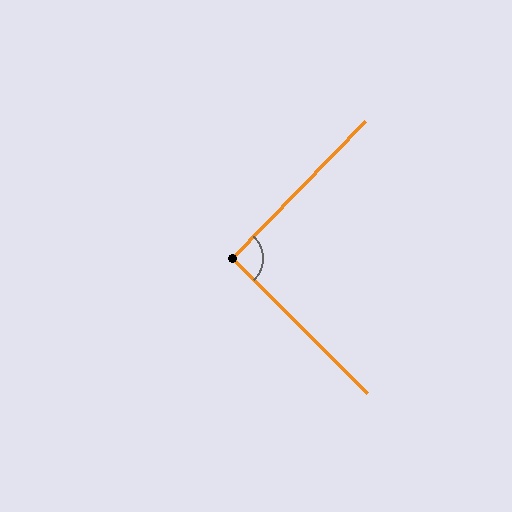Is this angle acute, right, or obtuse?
It is approximately a right angle.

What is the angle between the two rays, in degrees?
Approximately 91 degrees.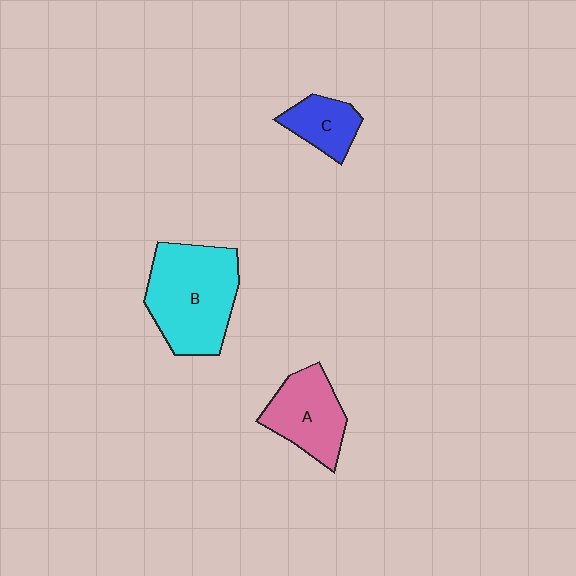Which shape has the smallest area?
Shape C (blue).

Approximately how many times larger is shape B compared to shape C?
Approximately 2.5 times.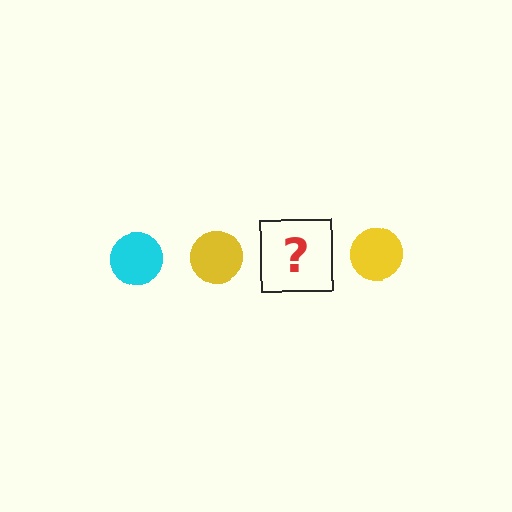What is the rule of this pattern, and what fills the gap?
The rule is that the pattern cycles through cyan, yellow circles. The gap should be filled with a cyan circle.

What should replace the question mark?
The question mark should be replaced with a cyan circle.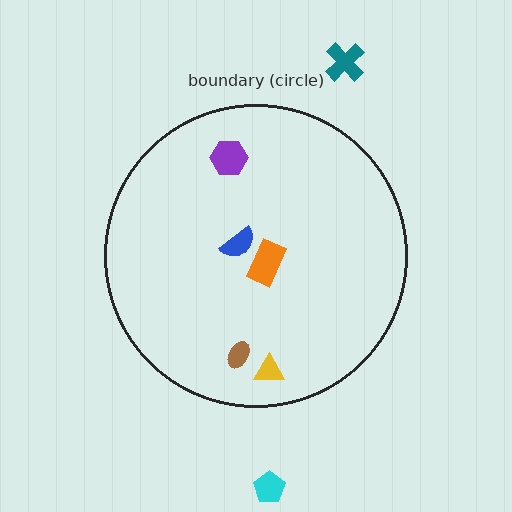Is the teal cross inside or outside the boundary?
Outside.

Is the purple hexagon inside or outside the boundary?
Inside.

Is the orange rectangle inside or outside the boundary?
Inside.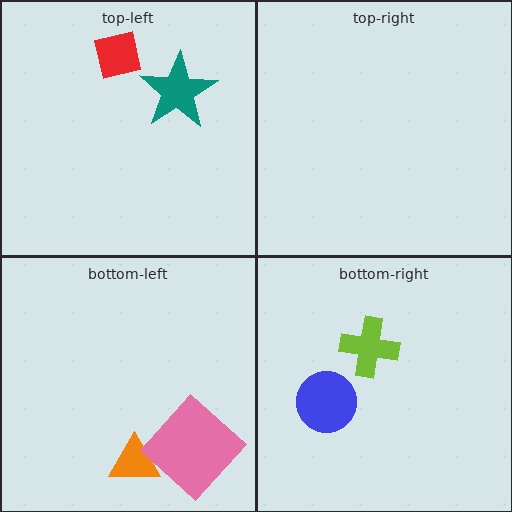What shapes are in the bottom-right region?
The lime cross, the blue circle.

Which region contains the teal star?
The top-left region.